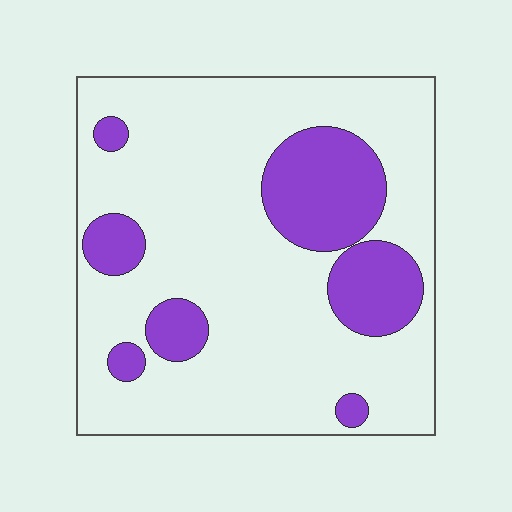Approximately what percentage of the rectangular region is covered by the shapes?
Approximately 25%.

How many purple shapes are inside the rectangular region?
7.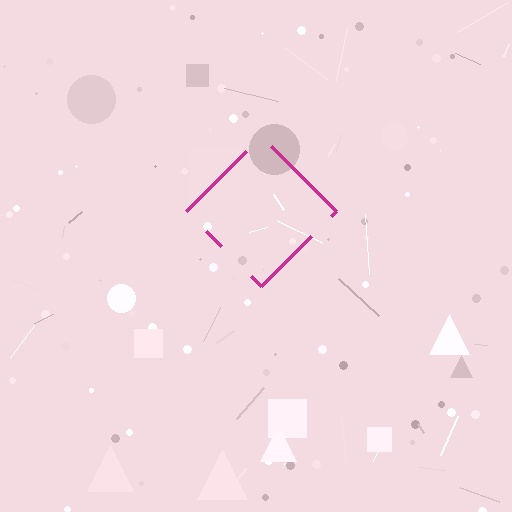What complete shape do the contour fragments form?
The contour fragments form a diamond.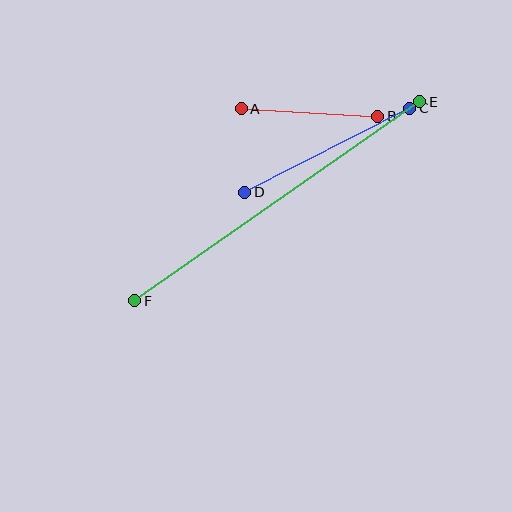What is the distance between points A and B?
The distance is approximately 137 pixels.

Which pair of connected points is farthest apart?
Points E and F are farthest apart.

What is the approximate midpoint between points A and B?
The midpoint is at approximately (310, 112) pixels.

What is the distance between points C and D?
The distance is approximately 185 pixels.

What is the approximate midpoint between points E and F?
The midpoint is at approximately (277, 201) pixels.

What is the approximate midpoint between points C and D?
The midpoint is at approximately (327, 150) pixels.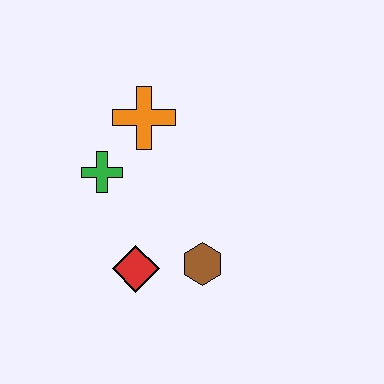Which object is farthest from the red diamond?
The orange cross is farthest from the red diamond.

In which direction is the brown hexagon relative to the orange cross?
The brown hexagon is below the orange cross.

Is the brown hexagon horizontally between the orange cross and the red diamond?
No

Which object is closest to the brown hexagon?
The red diamond is closest to the brown hexagon.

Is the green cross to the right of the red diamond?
No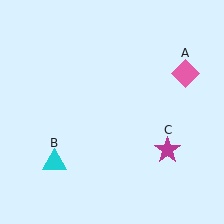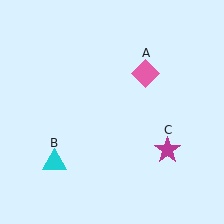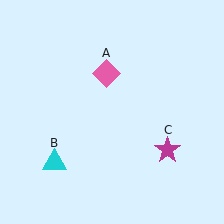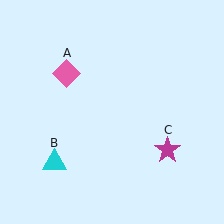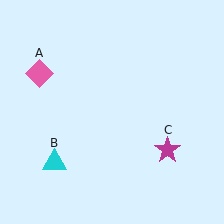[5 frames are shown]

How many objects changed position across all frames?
1 object changed position: pink diamond (object A).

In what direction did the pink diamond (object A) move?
The pink diamond (object A) moved left.